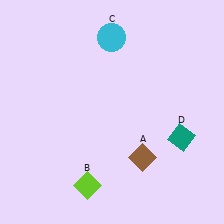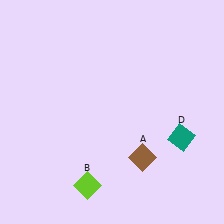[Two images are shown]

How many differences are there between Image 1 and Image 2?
There is 1 difference between the two images.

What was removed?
The cyan circle (C) was removed in Image 2.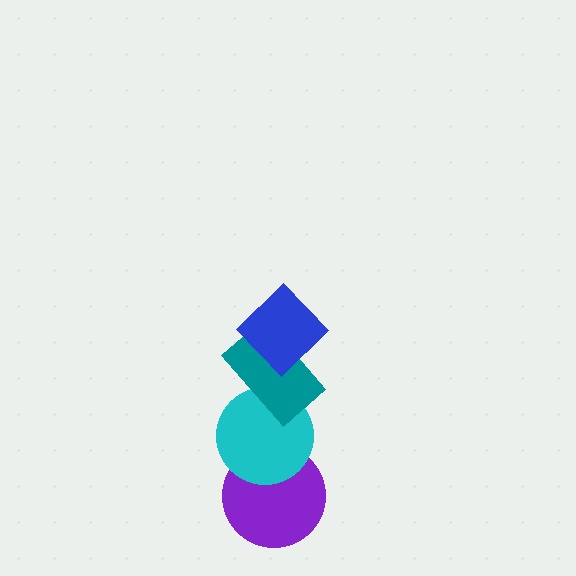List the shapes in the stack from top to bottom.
From top to bottom: the blue diamond, the teal rectangle, the cyan circle, the purple circle.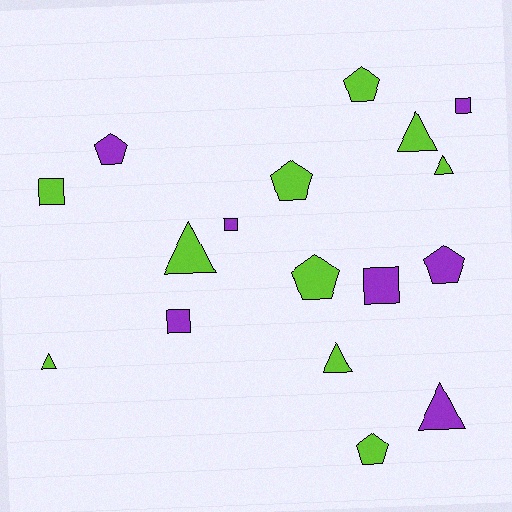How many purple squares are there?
There are 4 purple squares.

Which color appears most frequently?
Lime, with 10 objects.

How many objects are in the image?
There are 17 objects.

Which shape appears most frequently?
Triangle, with 6 objects.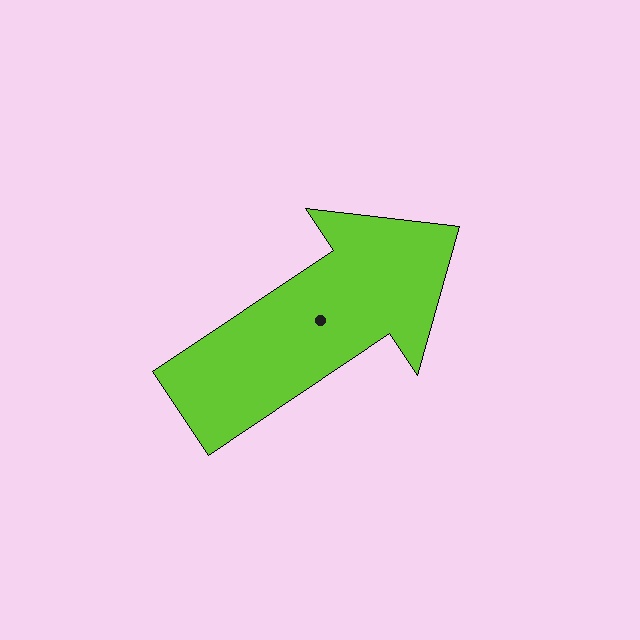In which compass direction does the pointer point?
Northeast.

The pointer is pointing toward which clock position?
Roughly 2 o'clock.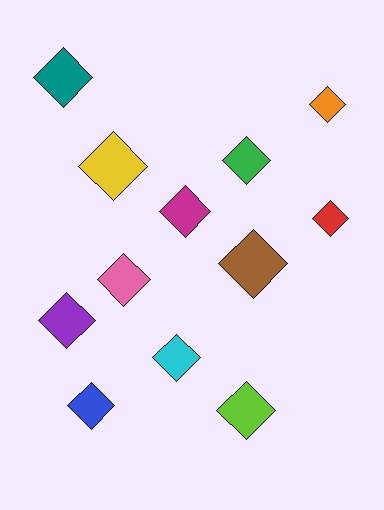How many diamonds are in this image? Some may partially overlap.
There are 12 diamonds.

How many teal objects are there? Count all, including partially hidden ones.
There is 1 teal object.